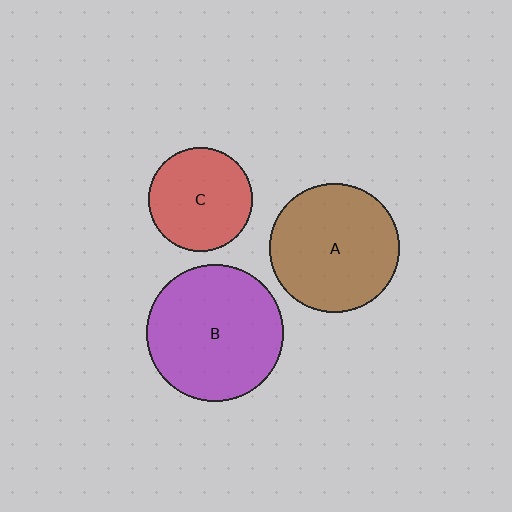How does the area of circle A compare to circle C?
Approximately 1.6 times.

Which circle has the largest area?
Circle B (purple).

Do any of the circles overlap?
No, none of the circles overlap.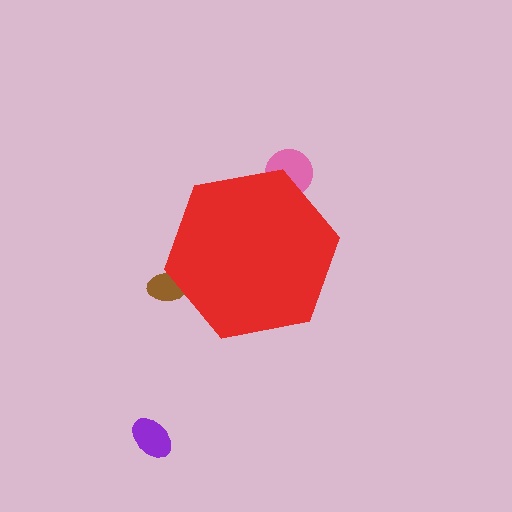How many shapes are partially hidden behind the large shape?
2 shapes are partially hidden.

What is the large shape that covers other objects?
A red hexagon.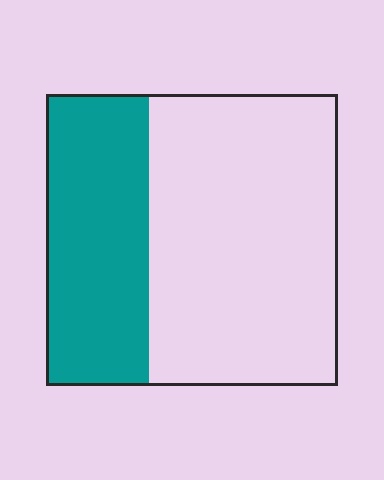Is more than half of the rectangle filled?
No.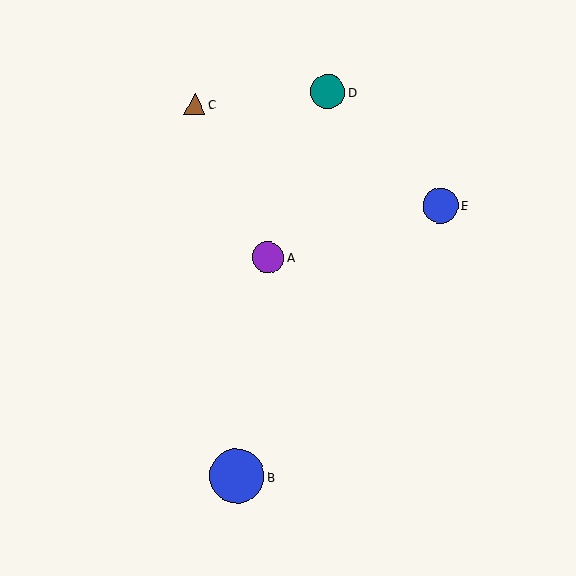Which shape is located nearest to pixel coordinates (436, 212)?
The blue circle (labeled E) at (441, 206) is nearest to that location.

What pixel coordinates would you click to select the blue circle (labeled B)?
Click at (237, 476) to select the blue circle B.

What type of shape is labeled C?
Shape C is a brown triangle.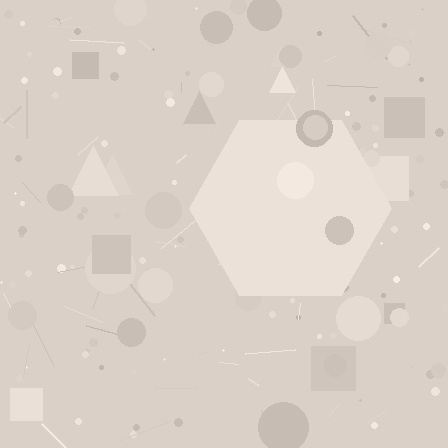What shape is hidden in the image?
A hexagon is hidden in the image.